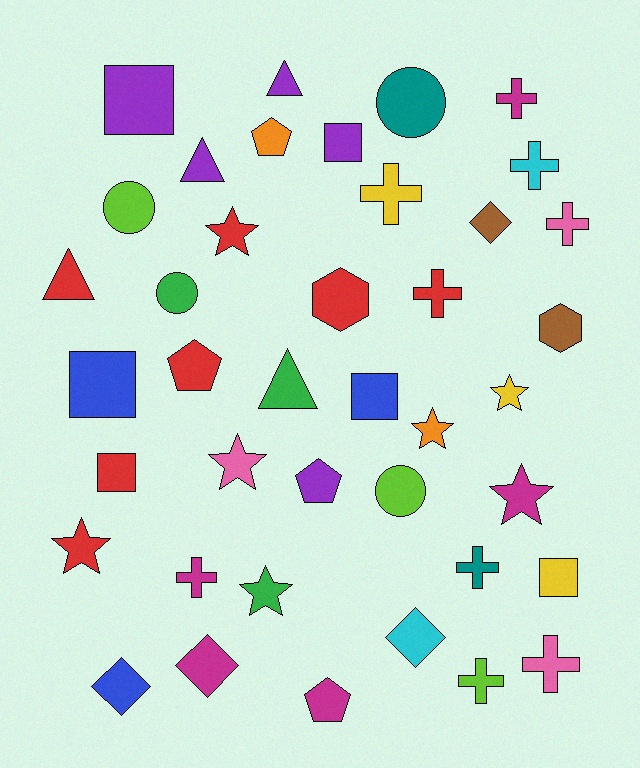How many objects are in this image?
There are 40 objects.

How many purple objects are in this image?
There are 5 purple objects.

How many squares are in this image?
There are 6 squares.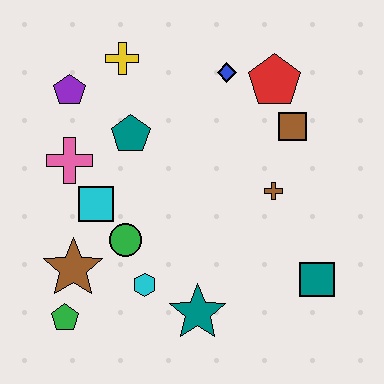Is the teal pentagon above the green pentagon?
Yes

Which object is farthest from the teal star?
The yellow cross is farthest from the teal star.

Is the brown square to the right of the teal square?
No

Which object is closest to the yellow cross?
The purple pentagon is closest to the yellow cross.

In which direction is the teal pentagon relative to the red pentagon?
The teal pentagon is to the left of the red pentagon.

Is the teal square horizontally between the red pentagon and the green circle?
No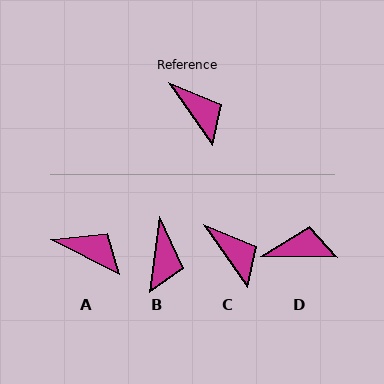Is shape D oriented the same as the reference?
No, it is off by about 55 degrees.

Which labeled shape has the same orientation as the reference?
C.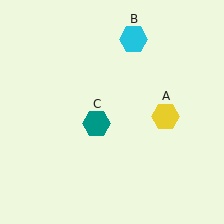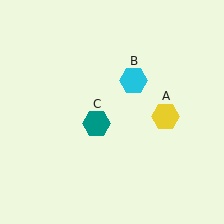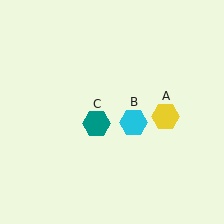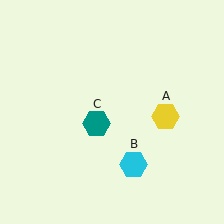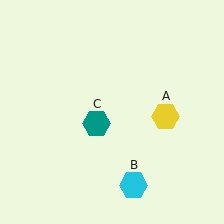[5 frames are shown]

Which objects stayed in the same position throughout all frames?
Yellow hexagon (object A) and teal hexagon (object C) remained stationary.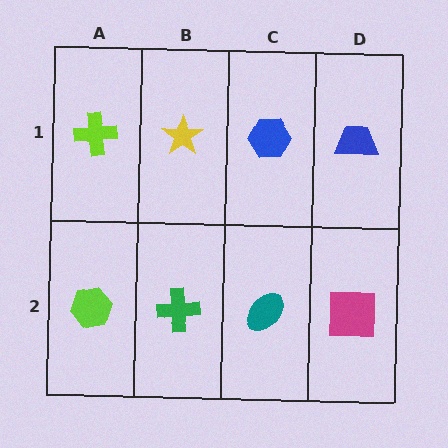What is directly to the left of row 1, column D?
A blue hexagon.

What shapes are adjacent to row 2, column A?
A lime cross (row 1, column A), a green cross (row 2, column B).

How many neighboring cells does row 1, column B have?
3.